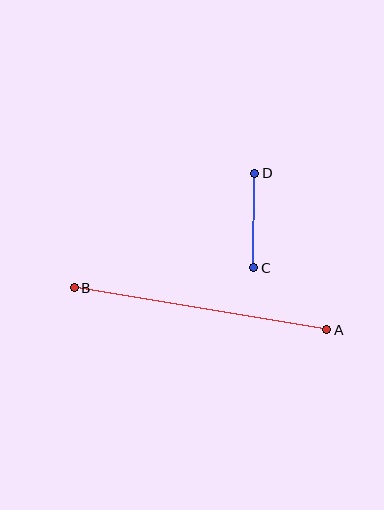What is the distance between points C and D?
The distance is approximately 94 pixels.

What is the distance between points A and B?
The distance is approximately 256 pixels.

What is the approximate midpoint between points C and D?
The midpoint is at approximately (254, 221) pixels.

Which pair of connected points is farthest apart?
Points A and B are farthest apart.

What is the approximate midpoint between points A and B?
The midpoint is at approximately (201, 309) pixels.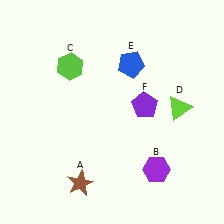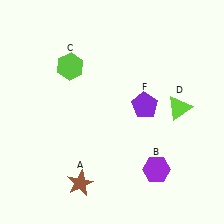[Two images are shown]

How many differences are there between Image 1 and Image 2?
There is 1 difference between the two images.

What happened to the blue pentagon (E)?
The blue pentagon (E) was removed in Image 2. It was in the top-right area of Image 1.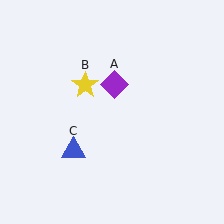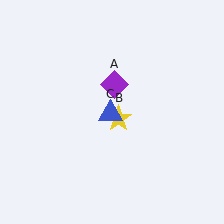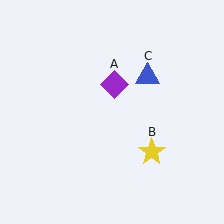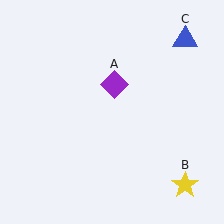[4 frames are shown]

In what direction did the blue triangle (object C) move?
The blue triangle (object C) moved up and to the right.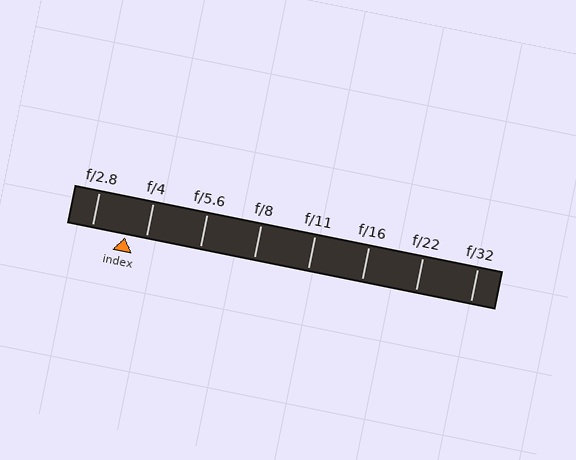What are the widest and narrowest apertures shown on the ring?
The widest aperture shown is f/2.8 and the narrowest is f/32.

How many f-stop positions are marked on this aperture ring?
There are 8 f-stop positions marked.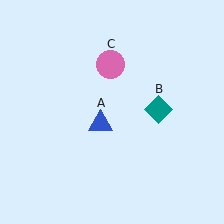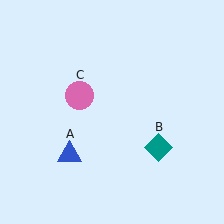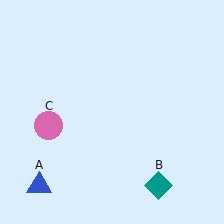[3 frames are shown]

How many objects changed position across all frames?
3 objects changed position: blue triangle (object A), teal diamond (object B), pink circle (object C).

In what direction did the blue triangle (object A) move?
The blue triangle (object A) moved down and to the left.